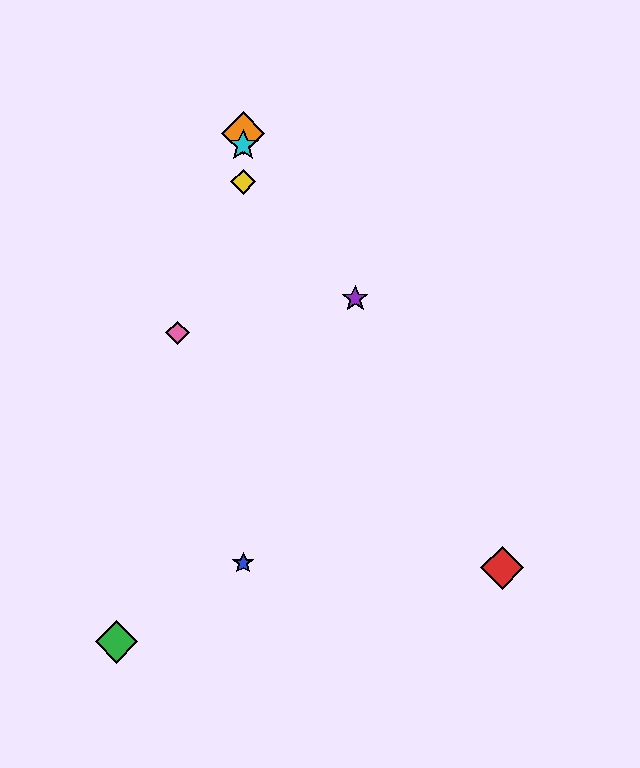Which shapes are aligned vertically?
The blue star, the yellow diamond, the orange diamond, the cyan star are aligned vertically.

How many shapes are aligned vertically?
4 shapes (the blue star, the yellow diamond, the orange diamond, the cyan star) are aligned vertically.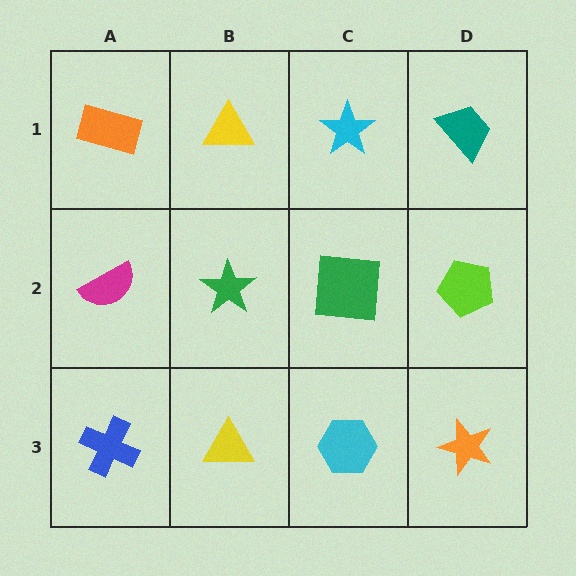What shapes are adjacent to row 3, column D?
A lime pentagon (row 2, column D), a cyan hexagon (row 3, column C).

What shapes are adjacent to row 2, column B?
A yellow triangle (row 1, column B), a yellow triangle (row 3, column B), a magenta semicircle (row 2, column A), a green square (row 2, column C).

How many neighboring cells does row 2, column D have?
3.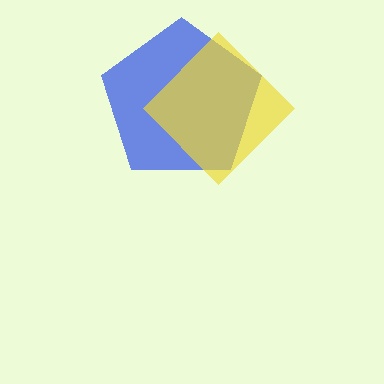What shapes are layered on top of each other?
The layered shapes are: a blue pentagon, a yellow diamond.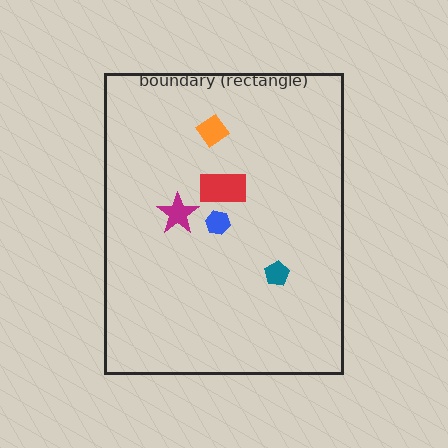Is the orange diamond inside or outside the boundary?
Inside.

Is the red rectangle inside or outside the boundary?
Inside.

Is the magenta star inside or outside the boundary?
Inside.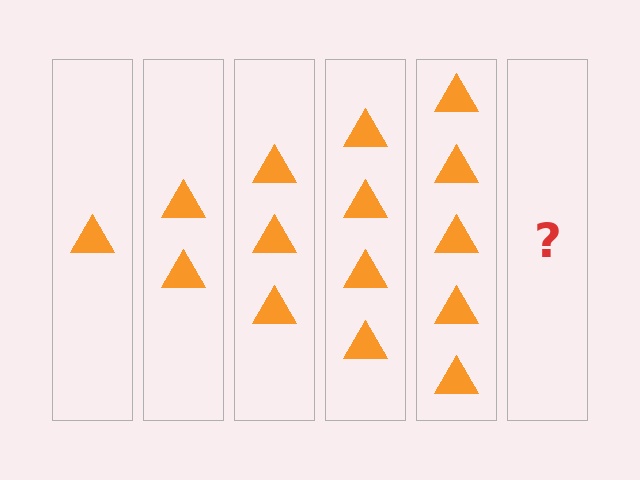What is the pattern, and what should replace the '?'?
The pattern is that each step adds one more triangle. The '?' should be 6 triangles.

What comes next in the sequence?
The next element should be 6 triangles.